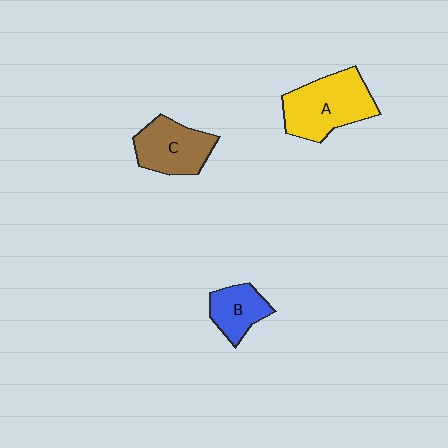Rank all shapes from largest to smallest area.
From largest to smallest: A (yellow), C (brown), B (blue).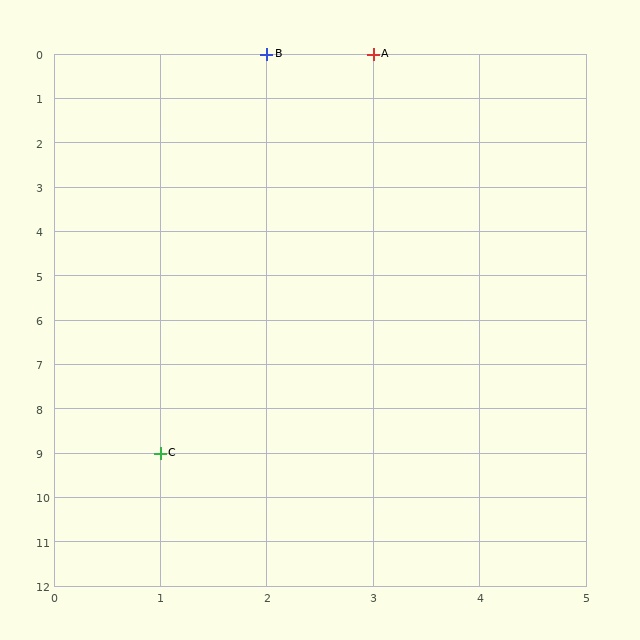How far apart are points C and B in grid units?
Points C and B are 1 column and 9 rows apart (about 9.1 grid units diagonally).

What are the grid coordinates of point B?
Point B is at grid coordinates (2, 0).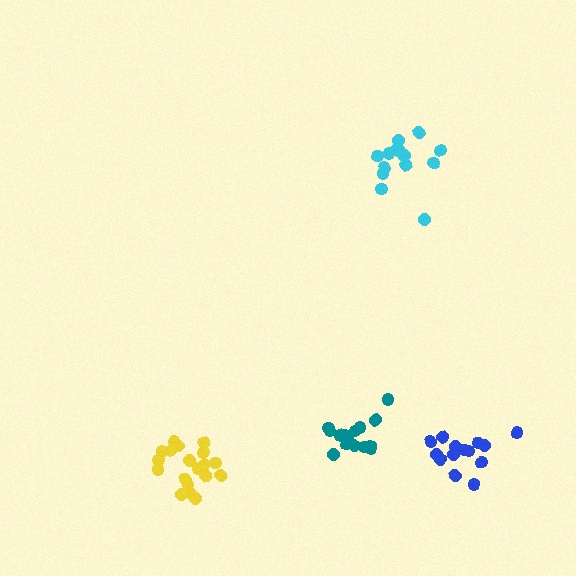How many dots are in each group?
Group 1: 16 dots, Group 2: 14 dots, Group 3: 14 dots, Group 4: 19 dots (63 total).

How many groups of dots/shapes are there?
There are 4 groups.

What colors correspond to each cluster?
The clusters are colored: teal, cyan, blue, yellow.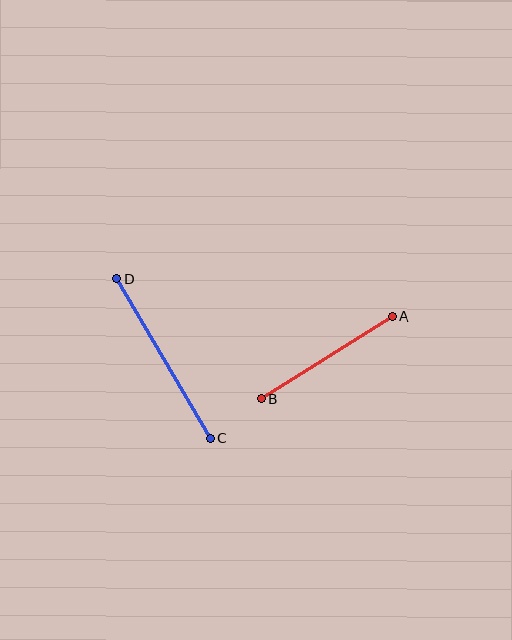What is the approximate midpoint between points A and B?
The midpoint is at approximately (327, 358) pixels.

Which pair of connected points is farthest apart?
Points C and D are farthest apart.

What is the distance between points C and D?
The distance is approximately 185 pixels.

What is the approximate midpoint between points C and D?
The midpoint is at approximately (163, 358) pixels.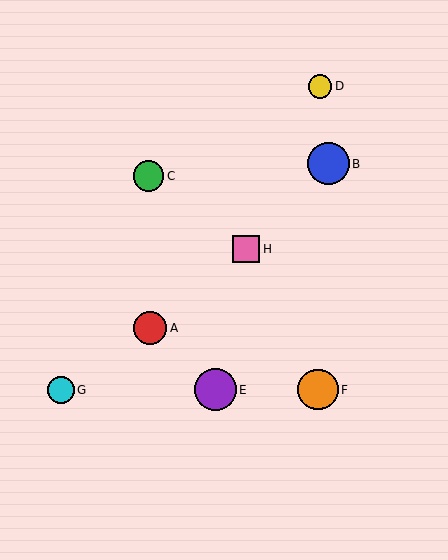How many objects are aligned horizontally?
3 objects (E, F, G) are aligned horizontally.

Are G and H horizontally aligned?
No, G is at y≈390 and H is at y≈249.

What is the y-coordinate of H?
Object H is at y≈249.